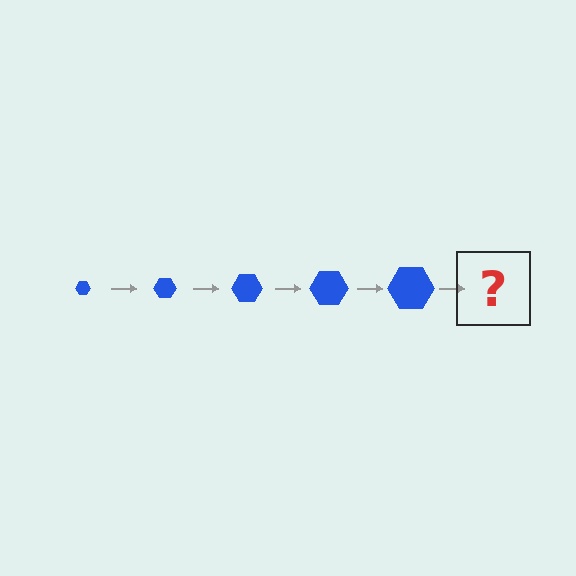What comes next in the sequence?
The next element should be a blue hexagon, larger than the previous one.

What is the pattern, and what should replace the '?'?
The pattern is that the hexagon gets progressively larger each step. The '?' should be a blue hexagon, larger than the previous one.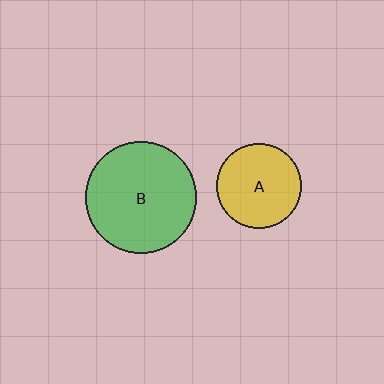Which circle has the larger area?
Circle B (green).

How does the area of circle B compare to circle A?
Approximately 1.7 times.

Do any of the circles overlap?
No, none of the circles overlap.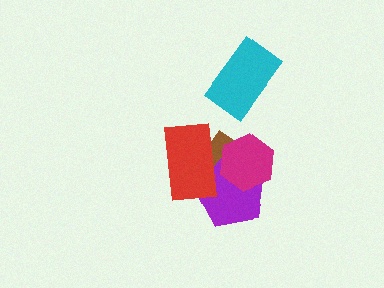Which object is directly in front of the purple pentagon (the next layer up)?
The red rectangle is directly in front of the purple pentagon.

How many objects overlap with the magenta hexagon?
3 objects overlap with the magenta hexagon.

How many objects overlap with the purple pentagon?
3 objects overlap with the purple pentagon.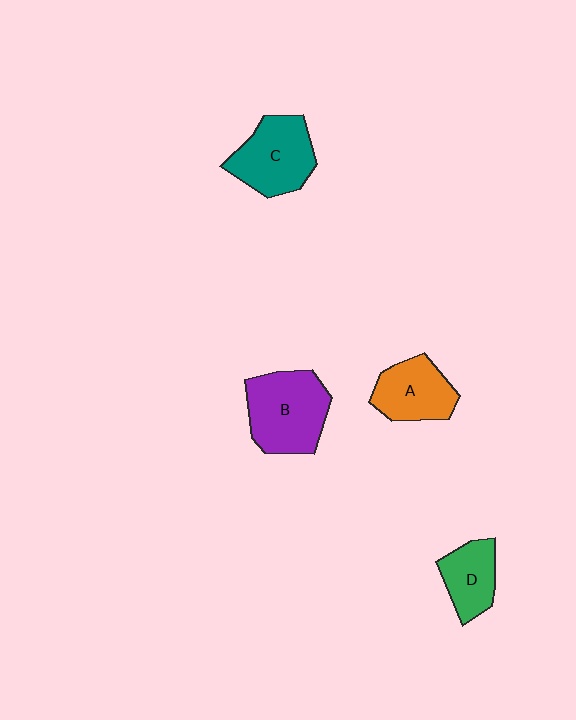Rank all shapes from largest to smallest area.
From largest to smallest: B (purple), C (teal), A (orange), D (green).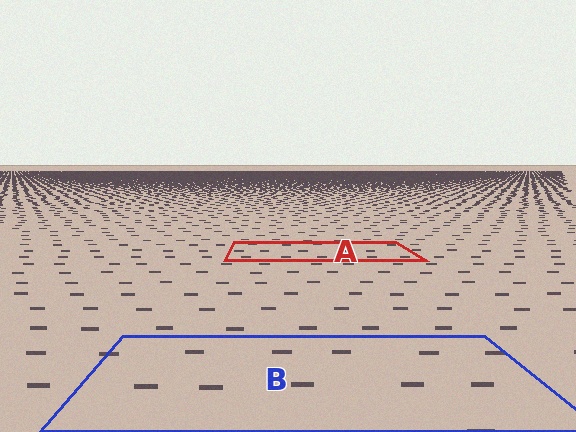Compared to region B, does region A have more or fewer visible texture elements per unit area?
Region A has more texture elements per unit area — they are packed more densely because it is farther away.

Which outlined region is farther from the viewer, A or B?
Region A is farther from the viewer — the texture elements inside it appear smaller and more densely packed.